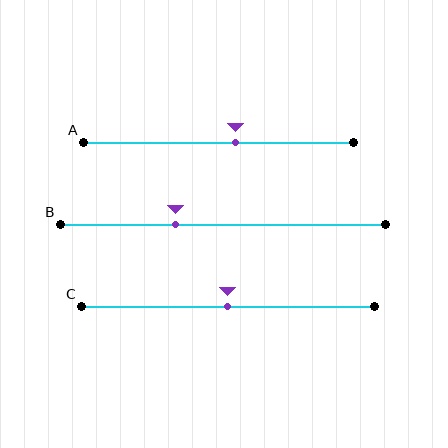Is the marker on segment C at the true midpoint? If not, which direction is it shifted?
Yes, the marker on segment C is at the true midpoint.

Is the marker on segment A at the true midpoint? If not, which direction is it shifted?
No, the marker on segment A is shifted to the right by about 6% of the segment length.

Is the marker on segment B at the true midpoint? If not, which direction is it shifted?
No, the marker on segment B is shifted to the left by about 14% of the segment length.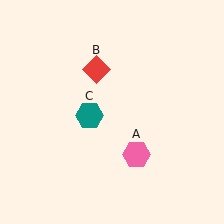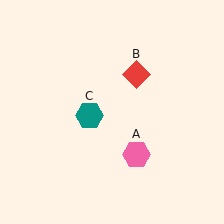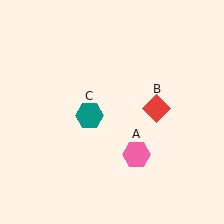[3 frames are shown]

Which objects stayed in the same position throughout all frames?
Pink hexagon (object A) and teal hexagon (object C) remained stationary.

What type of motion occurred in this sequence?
The red diamond (object B) rotated clockwise around the center of the scene.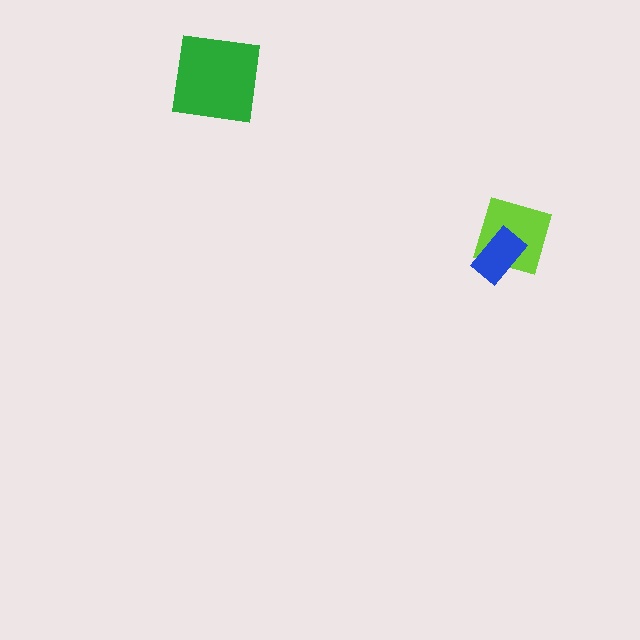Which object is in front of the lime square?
The blue rectangle is in front of the lime square.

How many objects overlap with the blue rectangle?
1 object overlaps with the blue rectangle.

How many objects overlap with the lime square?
1 object overlaps with the lime square.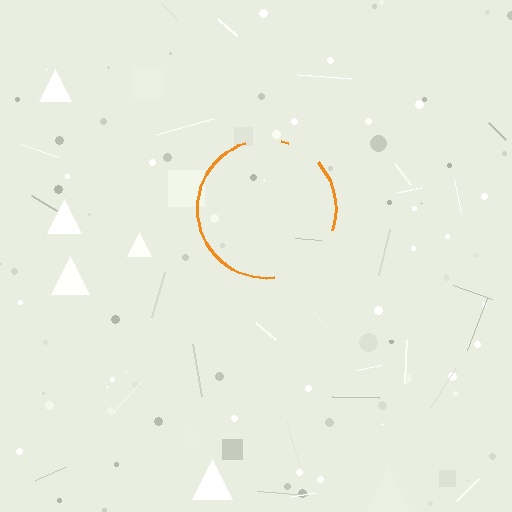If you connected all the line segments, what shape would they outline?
They would outline a circle.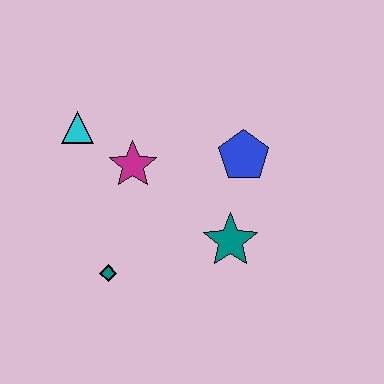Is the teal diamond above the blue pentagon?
No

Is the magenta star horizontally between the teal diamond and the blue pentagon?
Yes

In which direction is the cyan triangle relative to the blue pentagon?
The cyan triangle is to the left of the blue pentagon.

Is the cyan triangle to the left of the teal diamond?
Yes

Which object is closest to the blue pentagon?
The teal star is closest to the blue pentagon.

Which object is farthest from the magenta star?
The teal star is farthest from the magenta star.